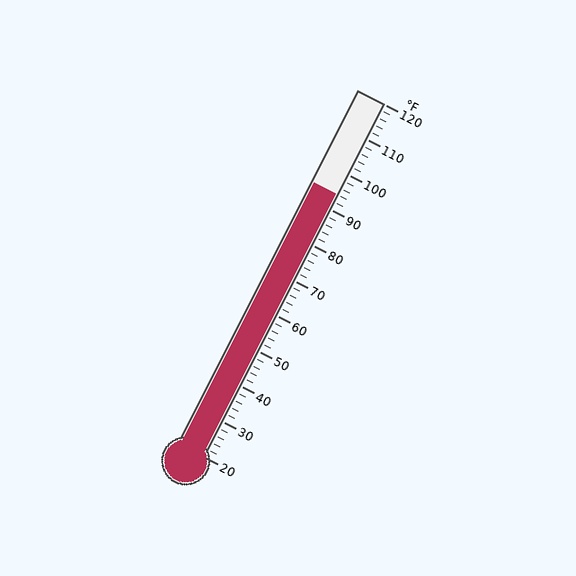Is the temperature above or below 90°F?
The temperature is above 90°F.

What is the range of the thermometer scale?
The thermometer scale ranges from 20°F to 120°F.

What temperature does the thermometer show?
The thermometer shows approximately 94°F.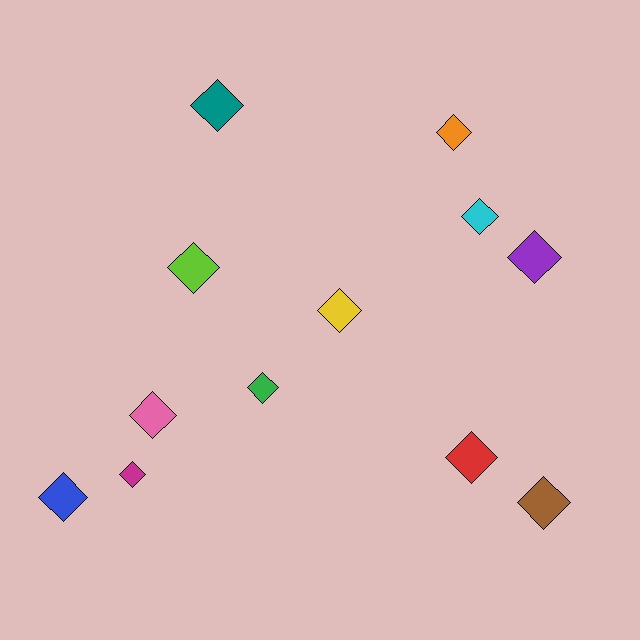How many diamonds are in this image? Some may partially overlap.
There are 12 diamonds.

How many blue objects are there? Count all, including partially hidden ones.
There is 1 blue object.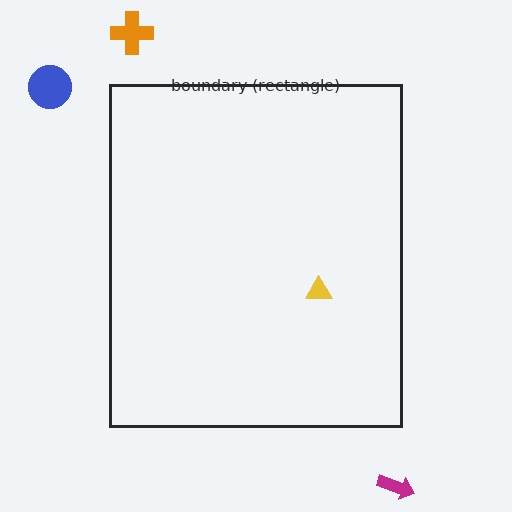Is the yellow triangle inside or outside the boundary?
Inside.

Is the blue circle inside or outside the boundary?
Outside.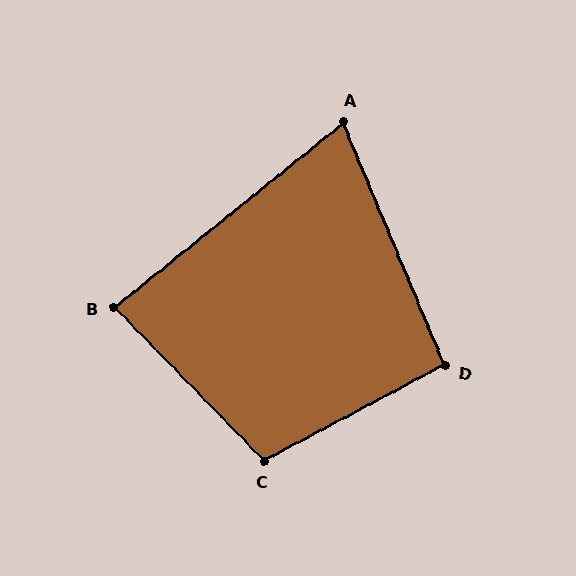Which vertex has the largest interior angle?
C, at approximately 106 degrees.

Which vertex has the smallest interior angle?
A, at approximately 74 degrees.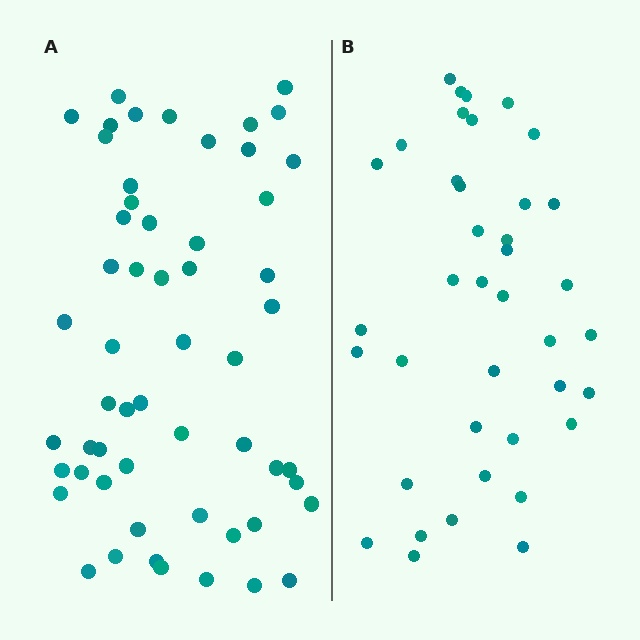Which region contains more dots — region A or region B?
Region A (the left region) has more dots.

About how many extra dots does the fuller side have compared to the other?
Region A has approximately 15 more dots than region B.